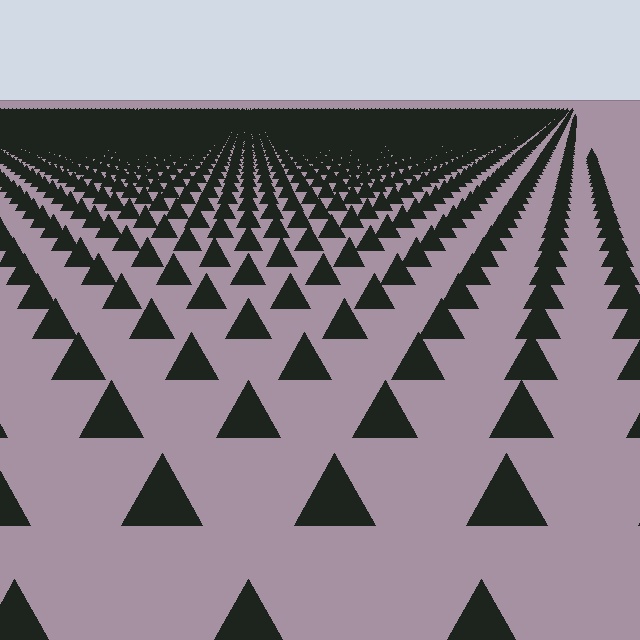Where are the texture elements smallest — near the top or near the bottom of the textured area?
Near the top.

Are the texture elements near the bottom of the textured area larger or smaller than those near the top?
Larger. Near the bottom, elements are closer to the viewer and appear at a bigger on-screen size.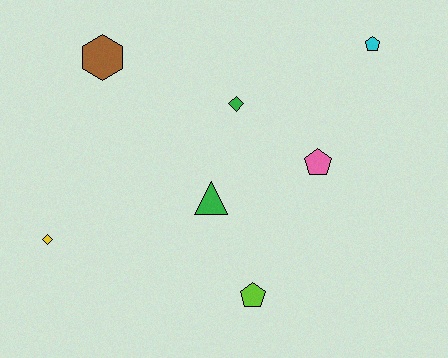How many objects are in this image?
There are 7 objects.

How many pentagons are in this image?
There are 3 pentagons.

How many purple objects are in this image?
There are no purple objects.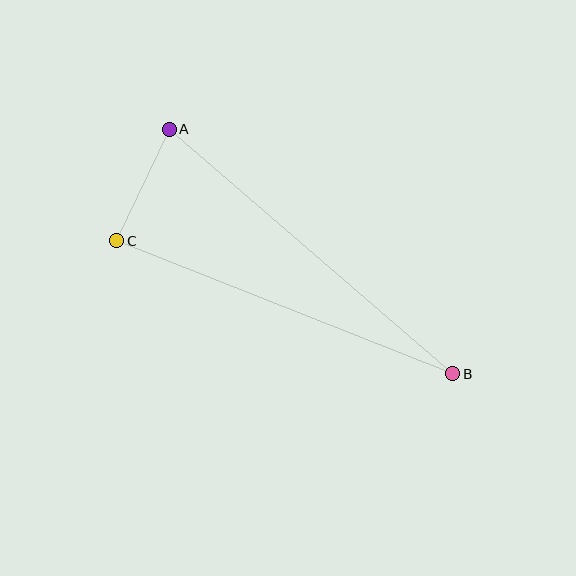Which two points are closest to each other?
Points A and C are closest to each other.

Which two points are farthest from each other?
Points A and B are farthest from each other.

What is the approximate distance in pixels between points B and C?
The distance between B and C is approximately 362 pixels.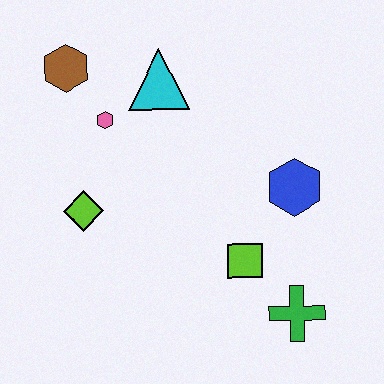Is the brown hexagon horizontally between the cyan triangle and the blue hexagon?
No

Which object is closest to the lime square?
The green cross is closest to the lime square.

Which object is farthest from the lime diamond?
The green cross is farthest from the lime diamond.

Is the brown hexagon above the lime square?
Yes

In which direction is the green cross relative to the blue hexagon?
The green cross is below the blue hexagon.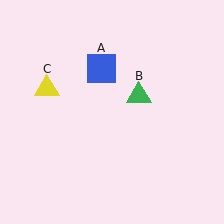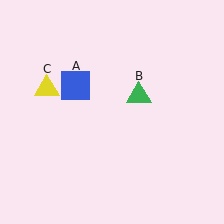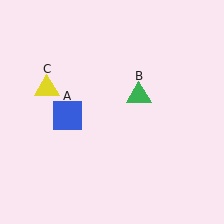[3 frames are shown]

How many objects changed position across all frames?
1 object changed position: blue square (object A).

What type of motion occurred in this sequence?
The blue square (object A) rotated counterclockwise around the center of the scene.